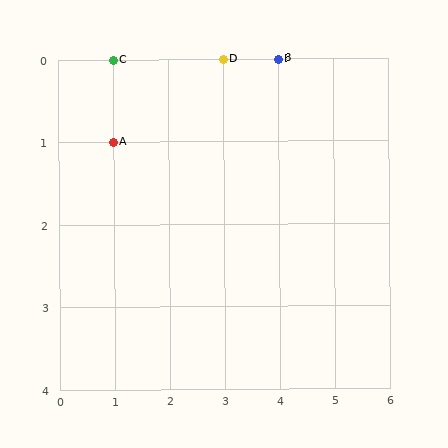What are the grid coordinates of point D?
Point D is at grid coordinates (3, 0).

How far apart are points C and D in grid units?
Points C and D are 2 columns apart.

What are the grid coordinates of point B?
Point B is at grid coordinates (4, 0).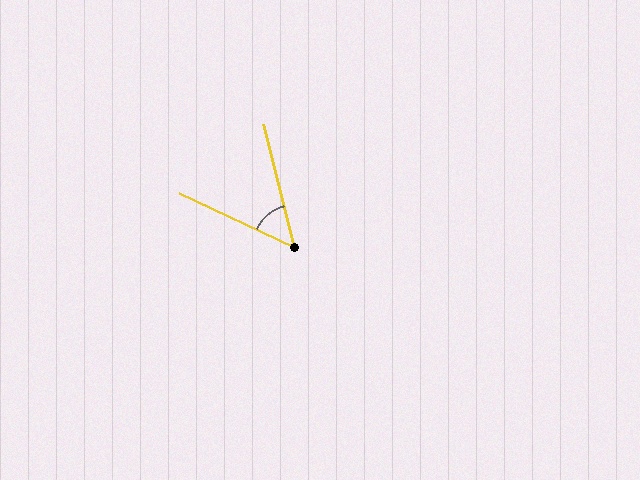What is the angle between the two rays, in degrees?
Approximately 51 degrees.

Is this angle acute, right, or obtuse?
It is acute.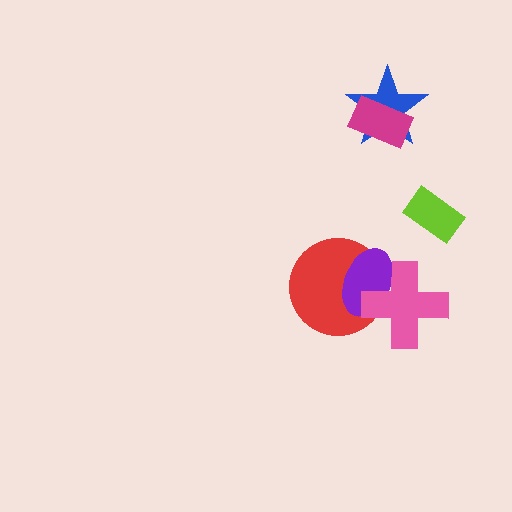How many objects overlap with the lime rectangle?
0 objects overlap with the lime rectangle.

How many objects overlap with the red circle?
2 objects overlap with the red circle.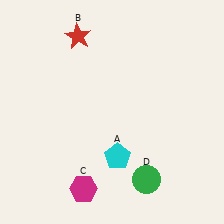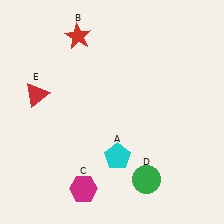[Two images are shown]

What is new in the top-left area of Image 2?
A red triangle (E) was added in the top-left area of Image 2.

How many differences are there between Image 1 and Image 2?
There is 1 difference between the two images.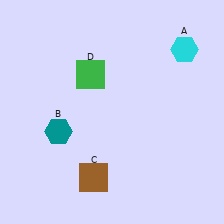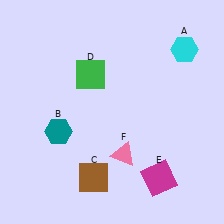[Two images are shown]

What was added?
A magenta square (E), a pink triangle (F) were added in Image 2.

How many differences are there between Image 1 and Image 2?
There are 2 differences between the two images.